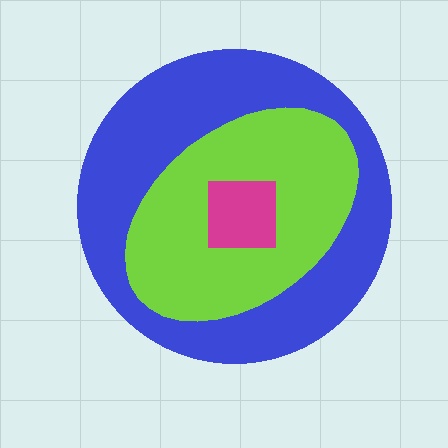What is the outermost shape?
The blue circle.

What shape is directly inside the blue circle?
The lime ellipse.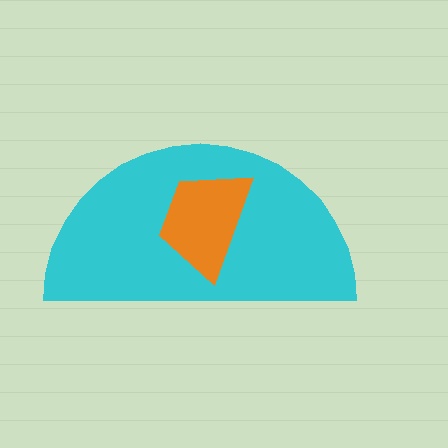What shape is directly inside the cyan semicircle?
The orange trapezoid.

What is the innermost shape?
The orange trapezoid.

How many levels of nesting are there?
2.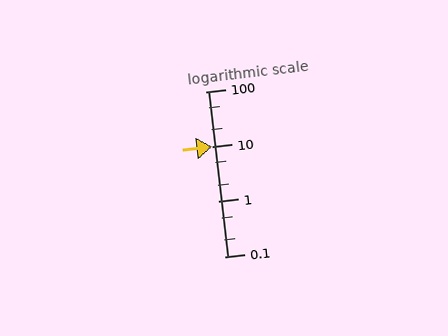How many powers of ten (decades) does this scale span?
The scale spans 3 decades, from 0.1 to 100.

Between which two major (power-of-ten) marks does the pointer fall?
The pointer is between 10 and 100.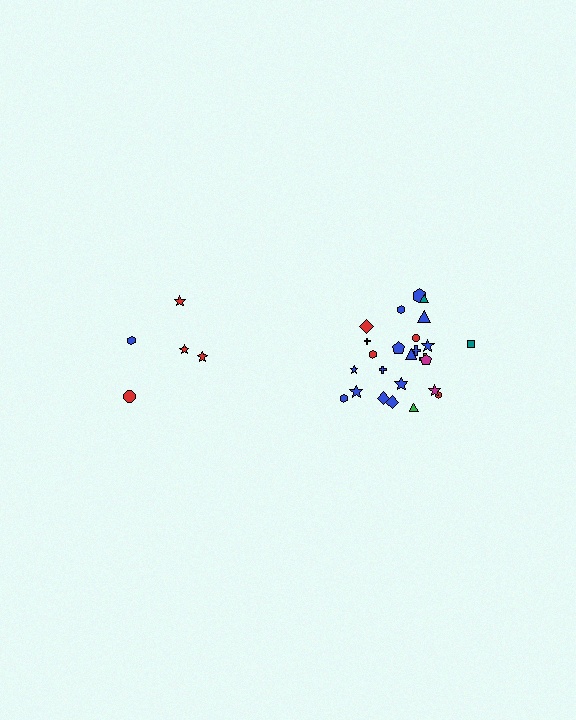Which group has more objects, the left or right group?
The right group.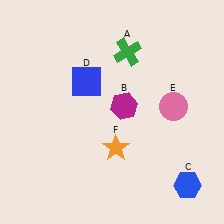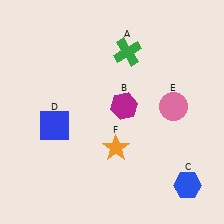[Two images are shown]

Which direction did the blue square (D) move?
The blue square (D) moved down.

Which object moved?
The blue square (D) moved down.